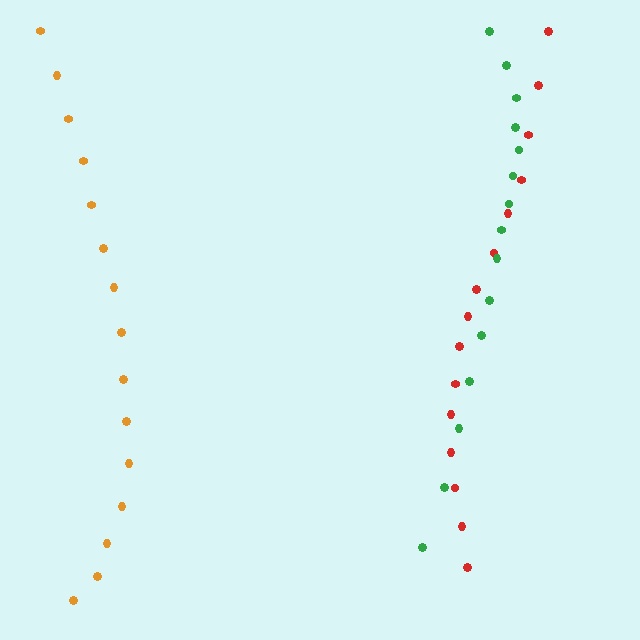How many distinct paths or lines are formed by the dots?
There are 3 distinct paths.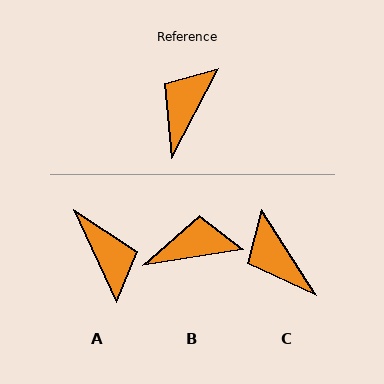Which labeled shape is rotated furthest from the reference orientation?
A, about 128 degrees away.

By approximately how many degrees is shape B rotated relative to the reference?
Approximately 54 degrees clockwise.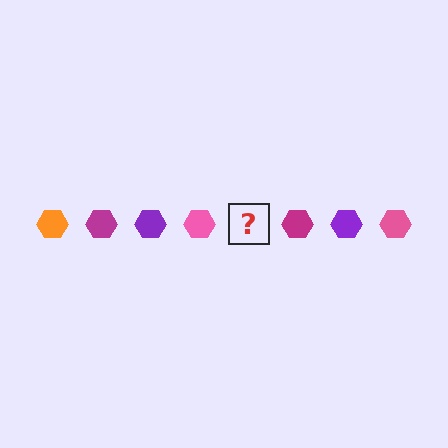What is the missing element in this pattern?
The missing element is an orange hexagon.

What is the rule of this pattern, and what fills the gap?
The rule is that the pattern cycles through orange, magenta, purple, pink hexagons. The gap should be filled with an orange hexagon.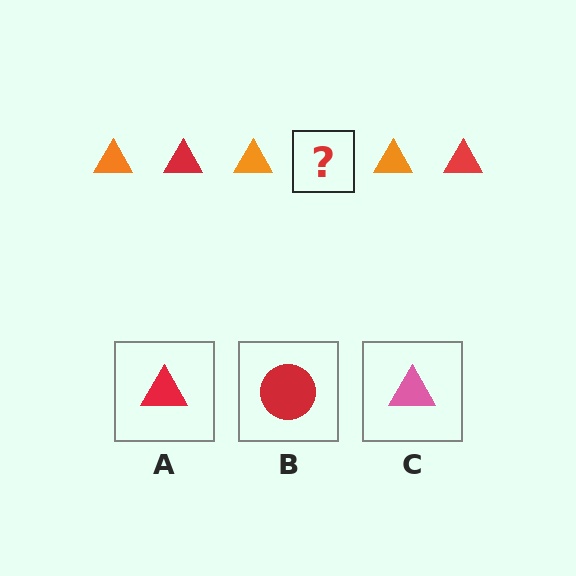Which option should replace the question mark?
Option A.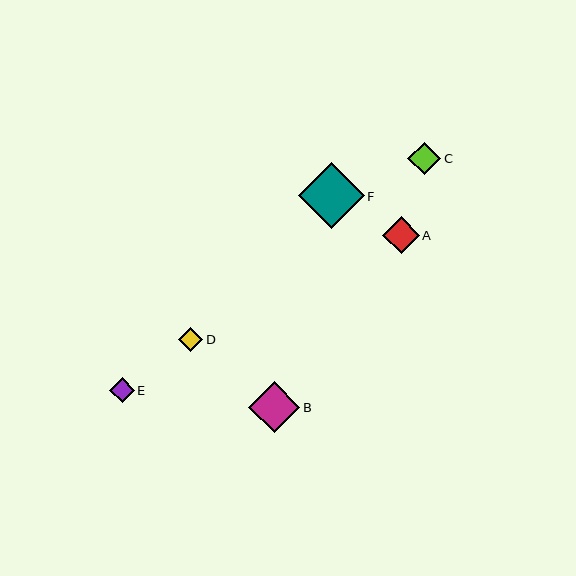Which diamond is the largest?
Diamond F is the largest with a size of approximately 66 pixels.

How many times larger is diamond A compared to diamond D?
Diamond A is approximately 1.5 times the size of diamond D.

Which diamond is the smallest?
Diamond E is the smallest with a size of approximately 25 pixels.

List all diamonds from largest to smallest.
From largest to smallest: F, B, A, C, D, E.